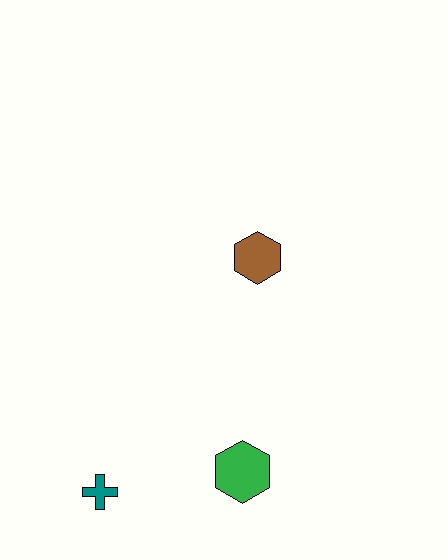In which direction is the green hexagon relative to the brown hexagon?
The green hexagon is below the brown hexagon.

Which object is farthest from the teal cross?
The brown hexagon is farthest from the teal cross.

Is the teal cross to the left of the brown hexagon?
Yes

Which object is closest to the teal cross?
The green hexagon is closest to the teal cross.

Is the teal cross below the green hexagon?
Yes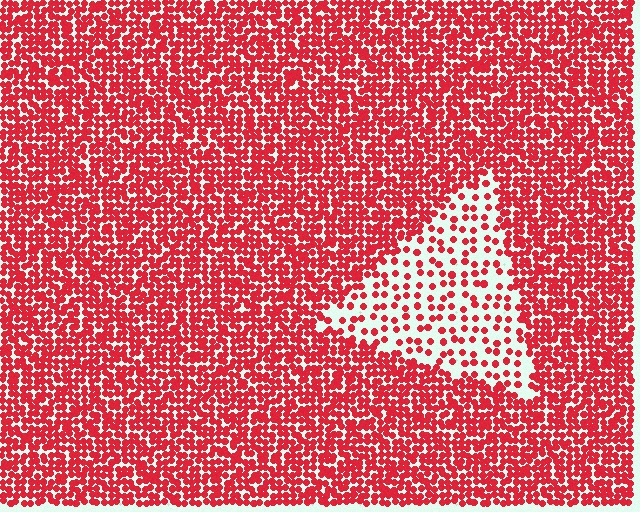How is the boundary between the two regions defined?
The boundary is defined by a change in element density (approximately 2.7x ratio). All elements are the same color, size, and shape.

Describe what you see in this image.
The image contains small red elements arranged at two different densities. A triangle-shaped region is visible where the elements are less densely packed than the surrounding area.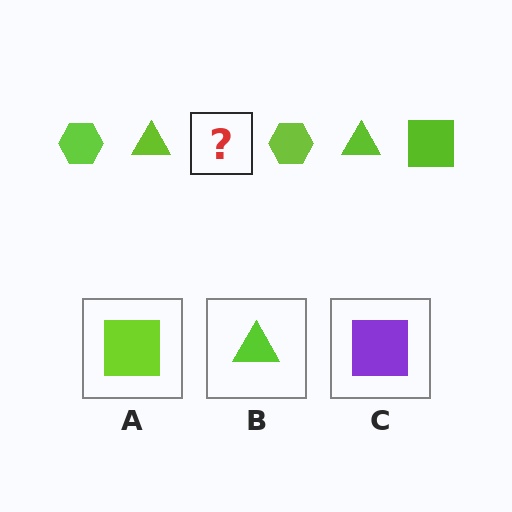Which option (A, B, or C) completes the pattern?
A.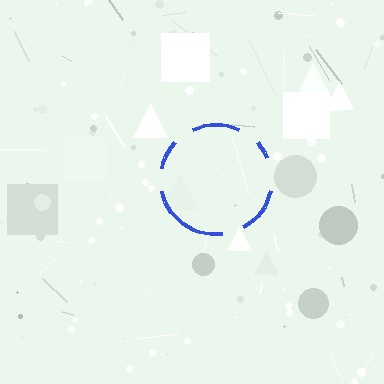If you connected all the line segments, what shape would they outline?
They would outline a circle.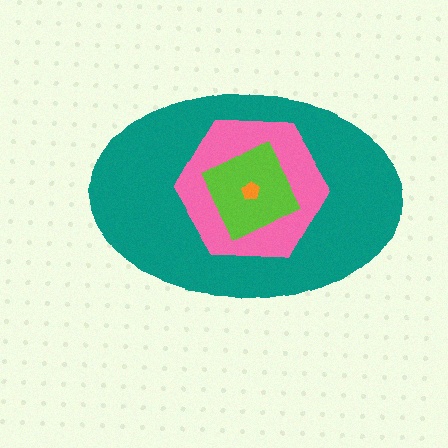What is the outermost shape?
The teal ellipse.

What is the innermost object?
The orange pentagon.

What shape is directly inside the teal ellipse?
The pink hexagon.